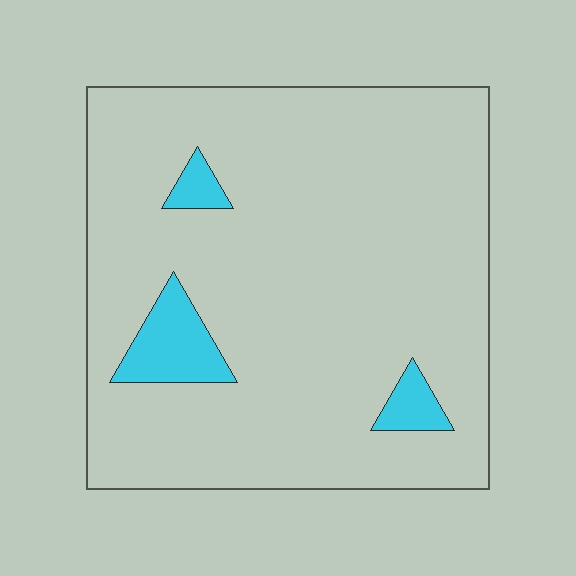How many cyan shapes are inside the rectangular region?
3.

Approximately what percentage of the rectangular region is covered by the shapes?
Approximately 10%.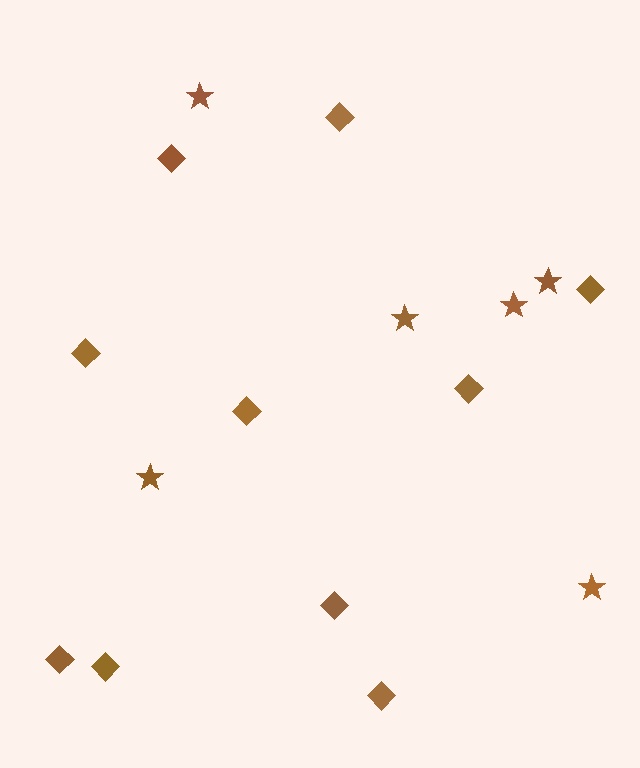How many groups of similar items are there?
There are 2 groups: one group of stars (6) and one group of diamonds (10).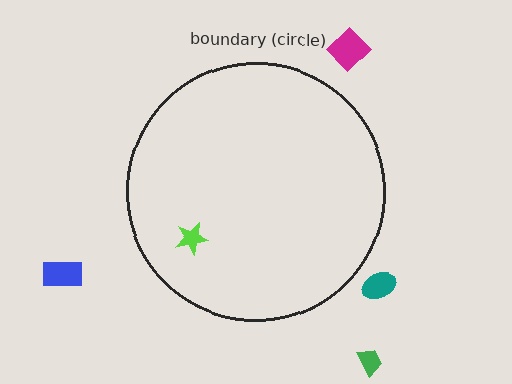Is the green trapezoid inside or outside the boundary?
Outside.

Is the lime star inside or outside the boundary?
Inside.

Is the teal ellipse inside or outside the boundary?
Outside.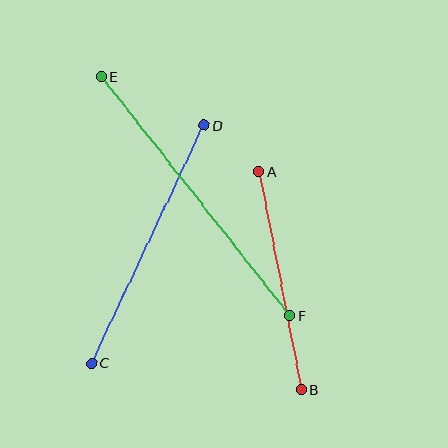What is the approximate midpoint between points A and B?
The midpoint is at approximately (280, 281) pixels.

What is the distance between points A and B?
The distance is approximately 222 pixels.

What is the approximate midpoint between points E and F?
The midpoint is at approximately (195, 196) pixels.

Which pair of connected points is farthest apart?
Points E and F are farthest apart.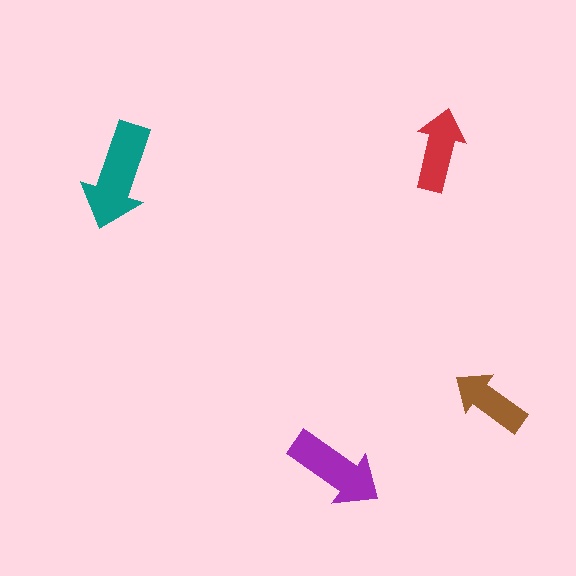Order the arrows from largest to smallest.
the teal one, the purple one, the red one, the brown one.